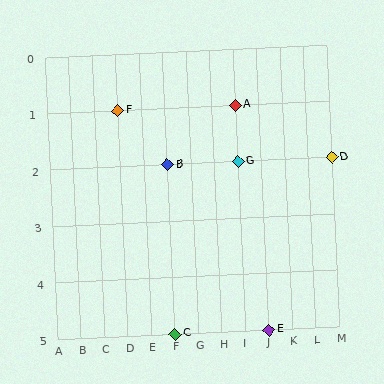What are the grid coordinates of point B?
Point B is at grid coordinates (F, 2).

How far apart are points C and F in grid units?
Points C and F are 2 columns and 4 rows apart (about 4.5 grid units diagonally).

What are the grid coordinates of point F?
Point F is at grid coordinates (D, 1).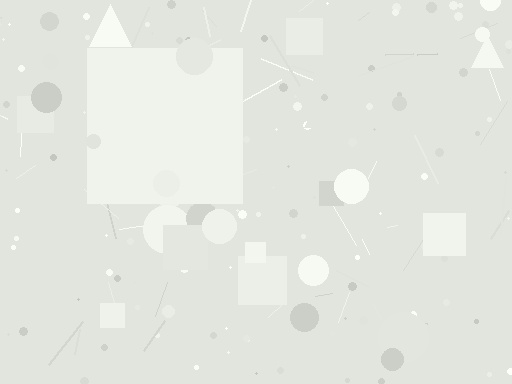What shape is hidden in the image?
A square is hidden in the image.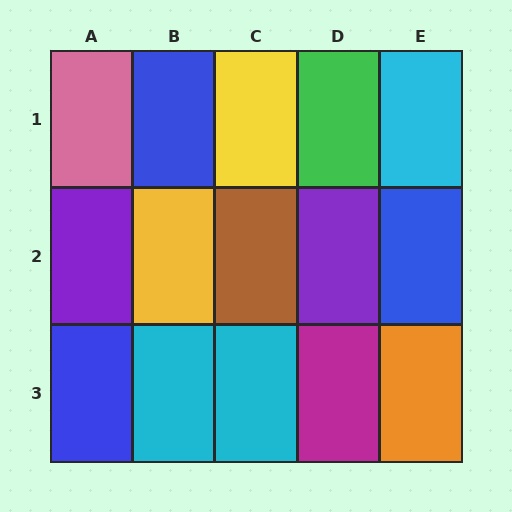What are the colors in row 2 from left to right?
Purple, yellow, brown, purple, blue.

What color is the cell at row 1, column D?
Green.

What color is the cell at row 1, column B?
Blue.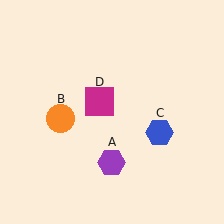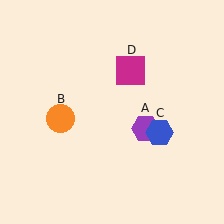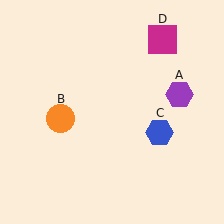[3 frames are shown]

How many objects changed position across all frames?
2 objects changed position: purple hexagon (object A), magenta square (object D).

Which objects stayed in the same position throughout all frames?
Orange circle (object B) and blue hexagon (object C) remained stationary.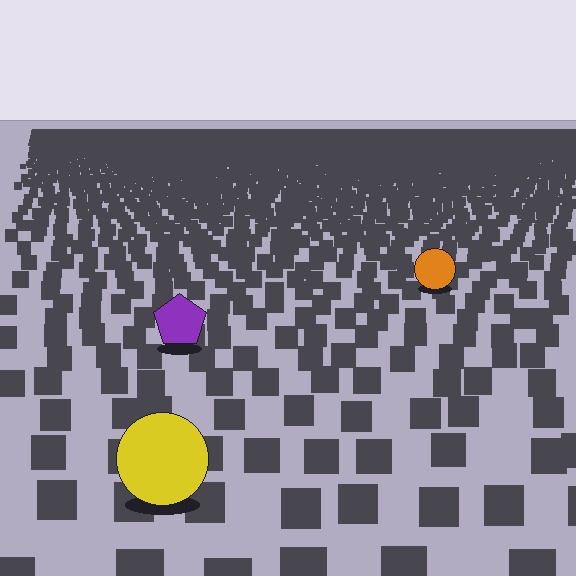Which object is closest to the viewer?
The yellow circle is closest. The texture marks near it are larger and more spread out.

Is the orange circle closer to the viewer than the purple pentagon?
No. The purple pentagon is closer — you can tell from the texture gradient: the ground texture is coarser near it.